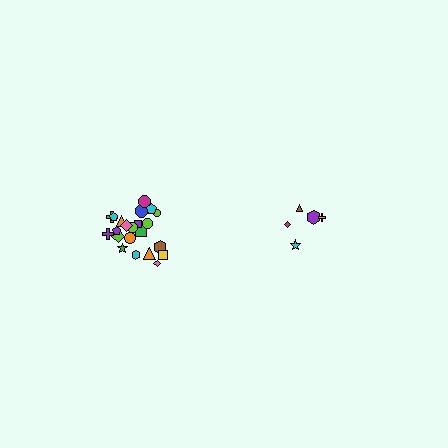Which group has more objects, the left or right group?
The left group.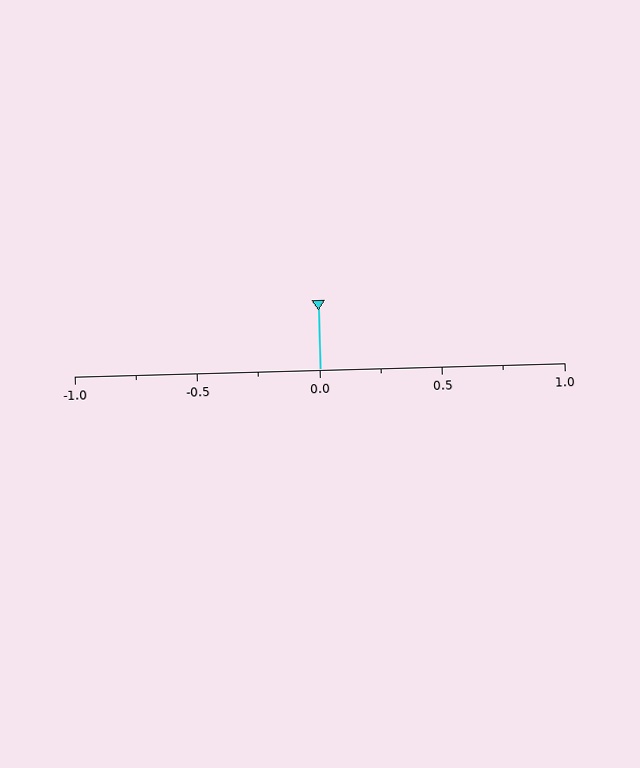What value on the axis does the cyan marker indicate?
The marker indicates approximately 0.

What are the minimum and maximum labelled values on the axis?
The axis runs from -1.0 to 1.0.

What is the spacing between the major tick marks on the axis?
The major ticks are spaced 0.5 apart.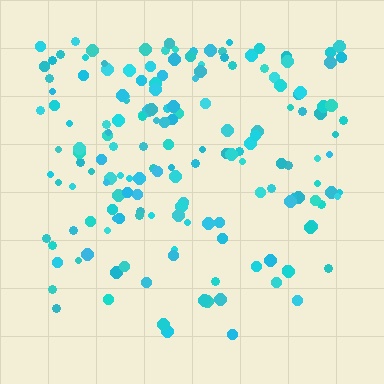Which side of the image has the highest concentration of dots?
The top.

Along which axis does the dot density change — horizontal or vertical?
Vertical.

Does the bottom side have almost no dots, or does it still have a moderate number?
Still a moderate number, just noticeably fewer than the top.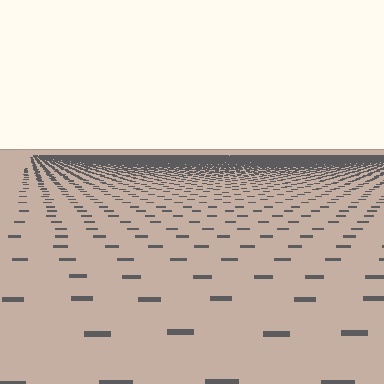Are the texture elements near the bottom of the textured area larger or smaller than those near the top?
Larger. Near the bottom, elements are closer to the viewer and appear at a bigger on-screen size.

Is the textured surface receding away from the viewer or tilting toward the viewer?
The surface is receding away from the viewer. Texture elements get smaller and denser toward the top.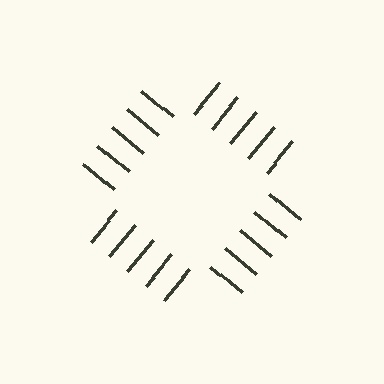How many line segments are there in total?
20 — 5 along each of the 4 edges.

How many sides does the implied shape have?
4 sides — the line-ends trace a square.